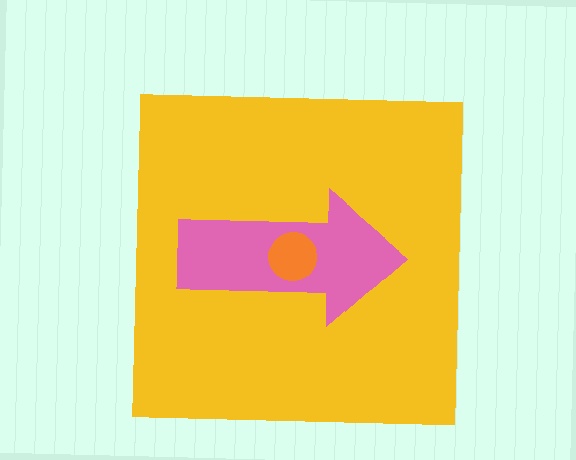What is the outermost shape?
The yellow square.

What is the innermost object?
The orange circle.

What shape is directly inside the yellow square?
The pink arrow.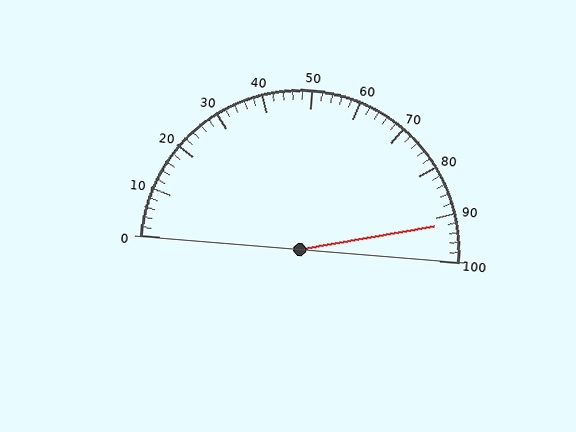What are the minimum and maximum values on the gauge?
The gauge ranges from 0 to 100.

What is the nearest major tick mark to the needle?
The nearest major tick mark is 90.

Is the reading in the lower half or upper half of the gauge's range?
The reading is in the upper half of the range (0 to 100).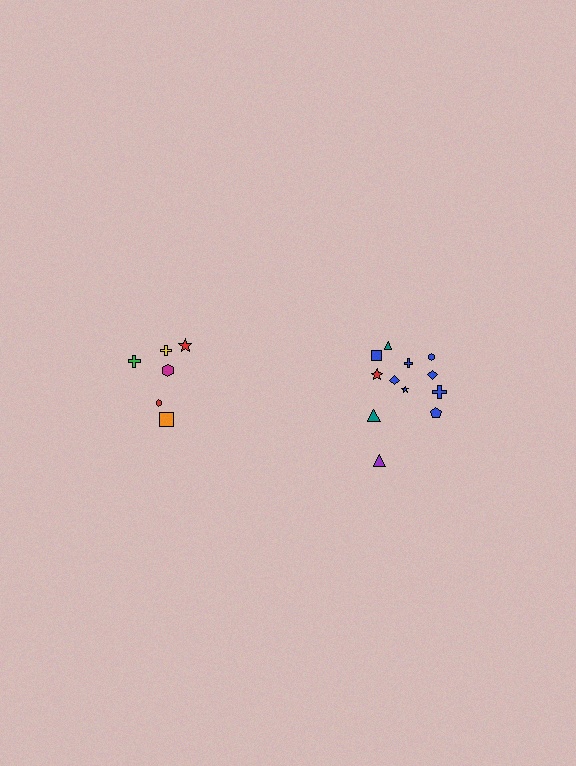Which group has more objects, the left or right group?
The right group.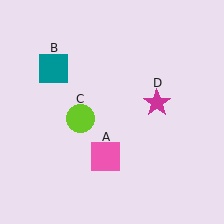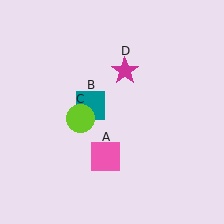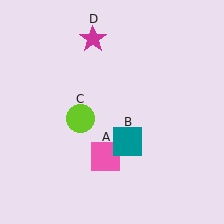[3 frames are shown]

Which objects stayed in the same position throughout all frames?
Pink square (object A) and lime circle (object C) remained stationary.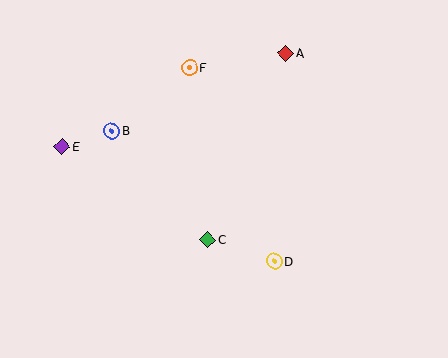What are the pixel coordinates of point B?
Point B is at (112, 131).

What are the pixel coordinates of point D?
Point D is at (274, 261).